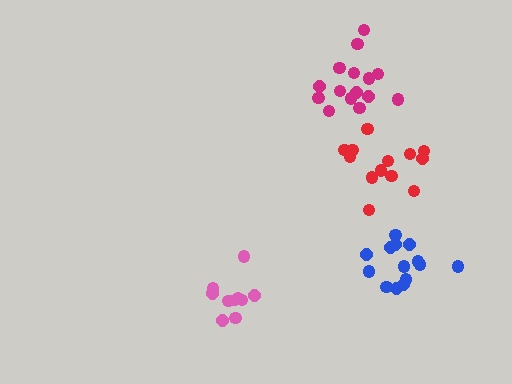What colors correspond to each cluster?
The clusters are colored: red, blue, pink, magenta.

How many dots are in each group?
Group 1: 13 dots, Group 2: 14 dots, Group 3: 10 dots, Group 4: 15 dots (52 total).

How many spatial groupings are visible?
There are 4 spatial groupings.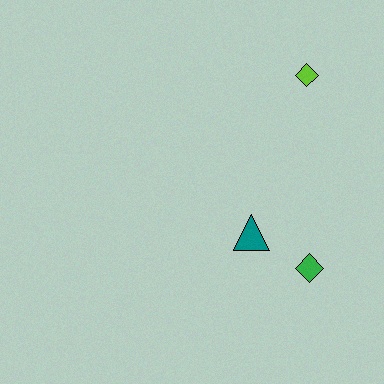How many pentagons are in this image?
There are no pentagons.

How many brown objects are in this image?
There are no brown objects.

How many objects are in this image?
There are 3 objects.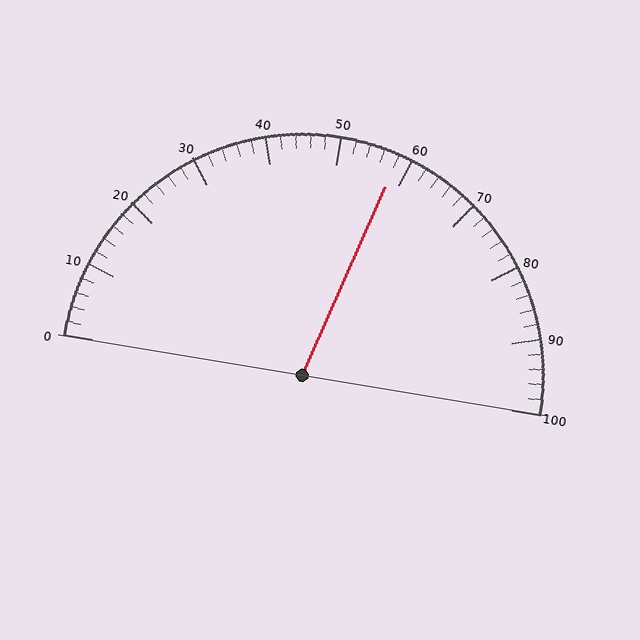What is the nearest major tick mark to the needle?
The nearest major tick mark is 60.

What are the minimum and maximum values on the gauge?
The gauge ranges from 0 to 100.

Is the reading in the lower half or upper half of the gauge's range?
The reading is in the upper half of the range (0 to 100).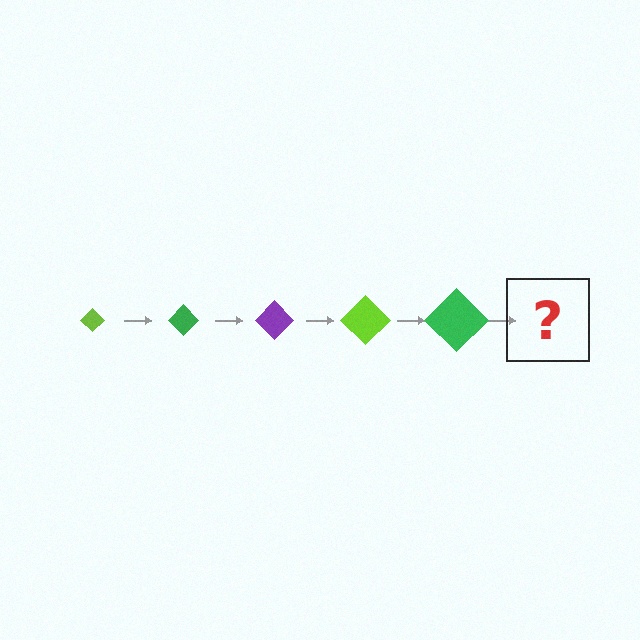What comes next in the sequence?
The next element should be a purple diamond, larger than the previous one.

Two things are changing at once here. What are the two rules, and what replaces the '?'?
The two rules are that the diamond grows larger each step and the color cycles through lime, green, and purple. The '?' should be a purple diamond, larger than the previous one.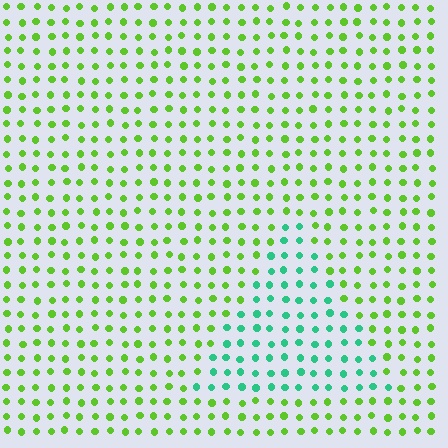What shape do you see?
I see a triangle.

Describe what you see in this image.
The image is filled with small lime elements in a uniform arrangement. A triangle-shaped region is visible where the elements are tinted to a slightly different hue, forming a subtle color boundary.